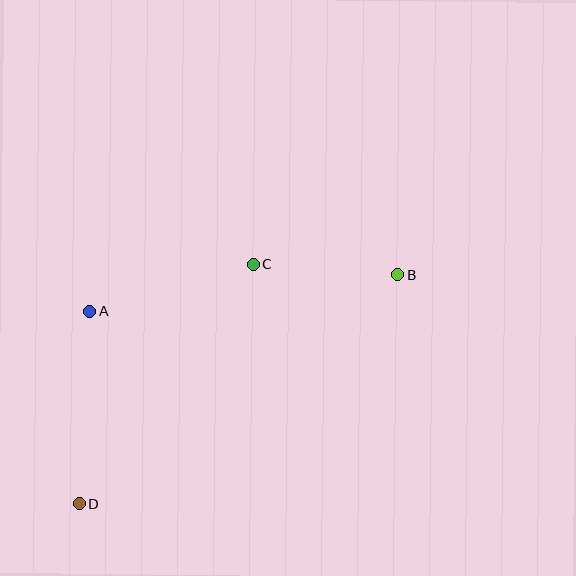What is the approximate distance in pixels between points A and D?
The distance between A and D is approximately 193 pixels.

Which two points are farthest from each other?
Points B and D are farthest from each other.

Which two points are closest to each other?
Points B and C are closest to each other.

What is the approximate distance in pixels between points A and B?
The distance between A and B is approximately 311 pixels.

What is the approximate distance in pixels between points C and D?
The distance between C and D is approximately 297 pixels.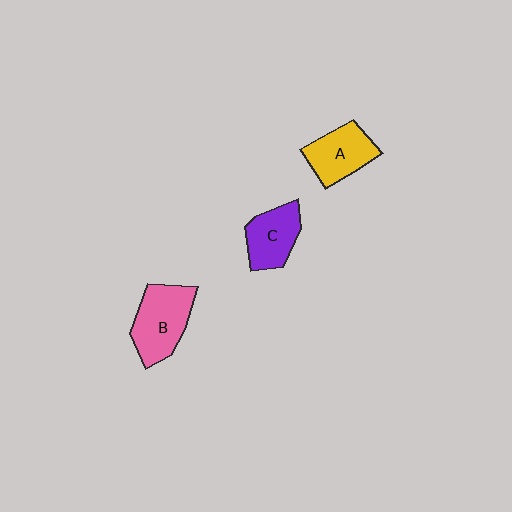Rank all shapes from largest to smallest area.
From largest to smallest: B (pink), A (yellow), C (purple).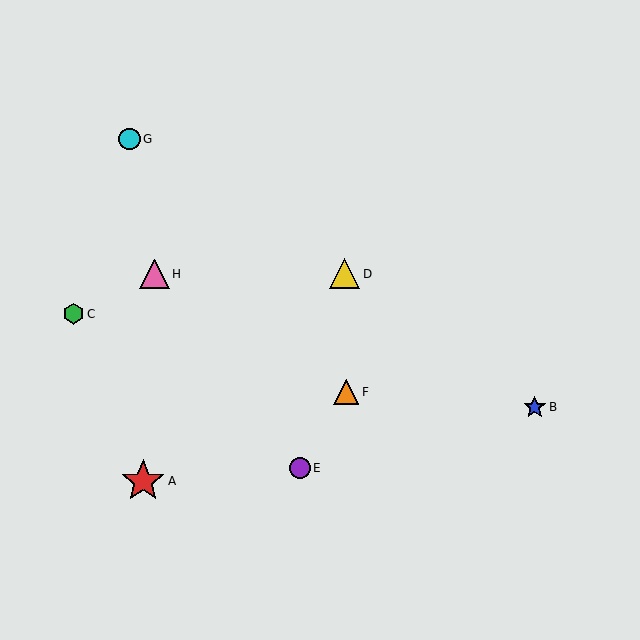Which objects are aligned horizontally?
Objects D, H are aligned horizontally.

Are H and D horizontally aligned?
Yes, both are at y≈274.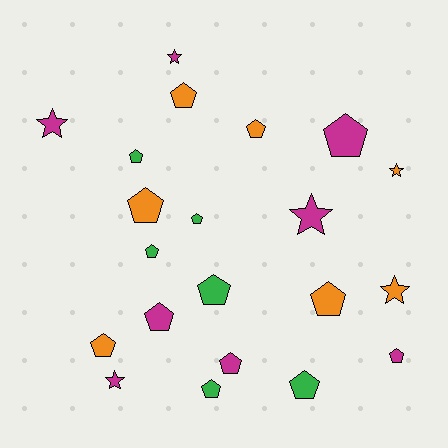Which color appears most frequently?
Magenta, with 8 objects.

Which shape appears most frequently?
Pentagon, with 15 objects.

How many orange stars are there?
There are 2 orange stars.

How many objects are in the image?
There are 21 objects.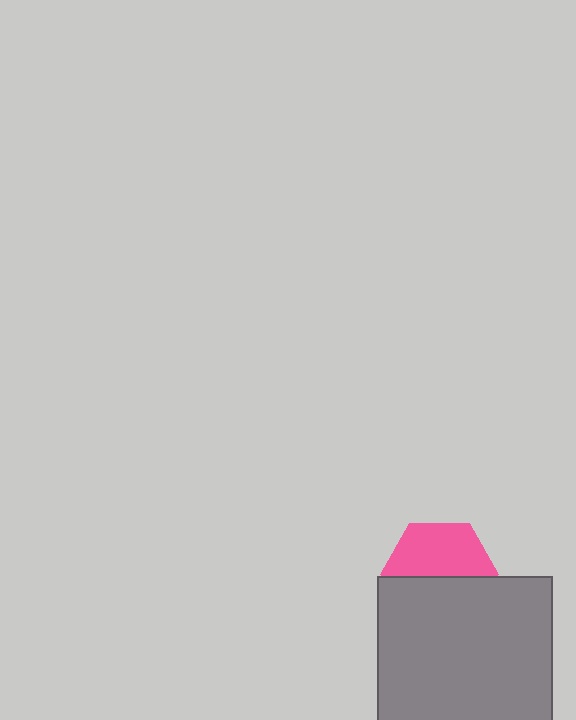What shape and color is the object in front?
The object in front is a gray square.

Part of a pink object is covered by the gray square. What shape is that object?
It is a hexagon.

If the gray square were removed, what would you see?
You would see the complete pink hexagon.